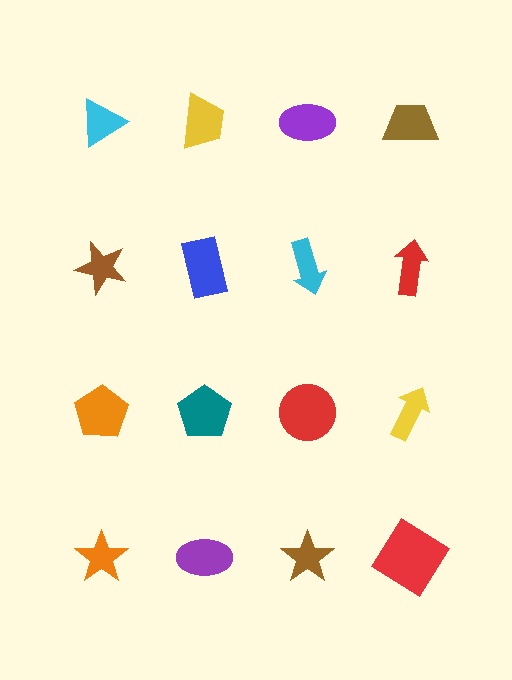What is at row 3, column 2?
A teal pentagon.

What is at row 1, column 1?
A cyan triangle.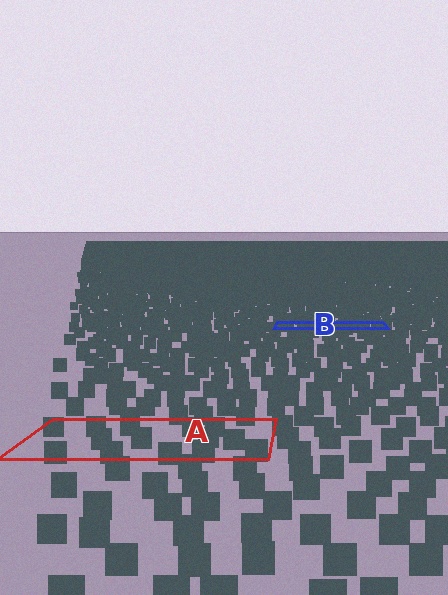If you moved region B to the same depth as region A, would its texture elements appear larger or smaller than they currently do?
They would appear larger. At a closer depth, the same texture elements are projected at a bigger on-screen size.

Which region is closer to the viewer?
Region A is closer. The texture elements there are larger and more spread out.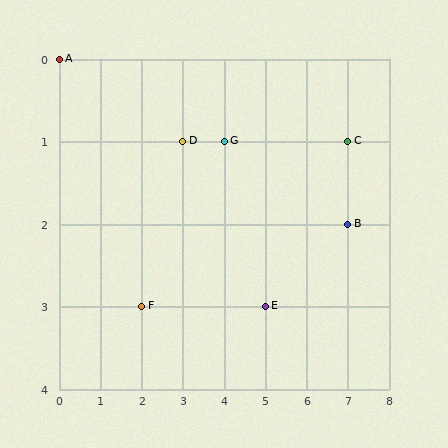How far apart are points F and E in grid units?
Points F and E are 3 columns apart.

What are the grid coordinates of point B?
Point B is at grid coordinates (7, 2).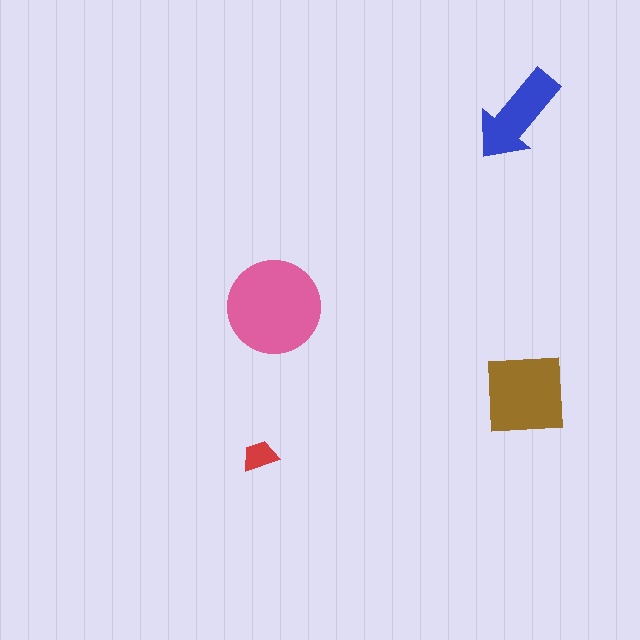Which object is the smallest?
The red trapezoid.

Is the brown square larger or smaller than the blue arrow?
Larger.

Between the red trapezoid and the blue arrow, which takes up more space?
The blue arrow.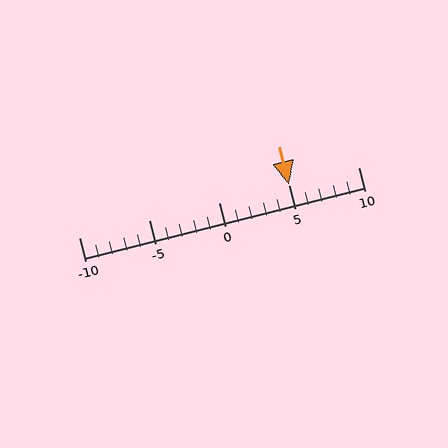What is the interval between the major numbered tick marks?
The major tick marks are spaced 5 units apart.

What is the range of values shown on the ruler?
The ruler shows values from -10 to 10.